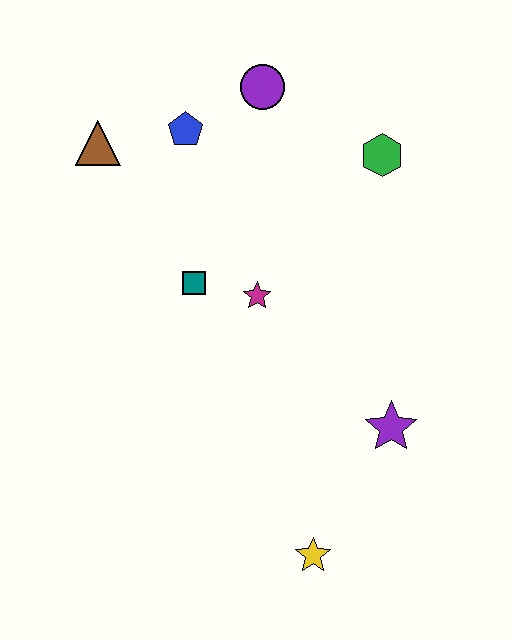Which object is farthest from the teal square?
The yellow star is farthest from the teal square.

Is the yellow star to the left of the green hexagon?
Yes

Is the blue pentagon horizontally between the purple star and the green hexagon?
No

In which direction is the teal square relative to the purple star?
The teal square is to the left of the purple star.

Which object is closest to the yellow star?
The purple star is closest to the yellow star.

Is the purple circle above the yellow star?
Yes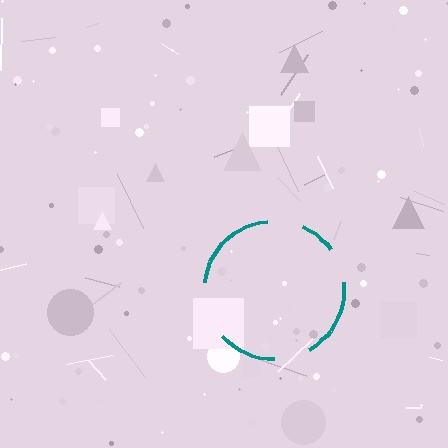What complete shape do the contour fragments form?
The contour fragments form a circle.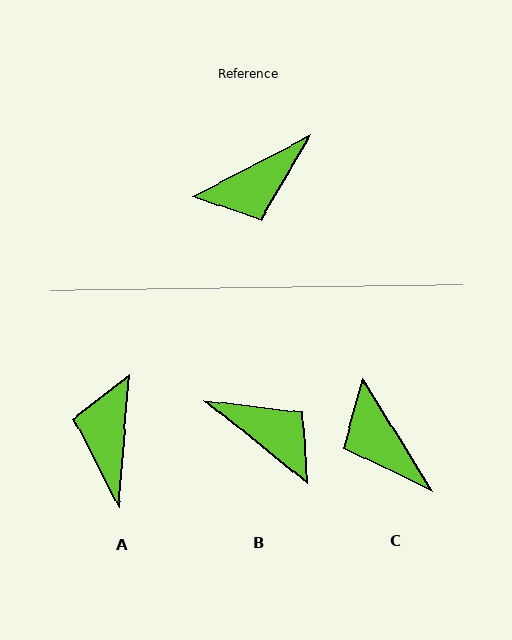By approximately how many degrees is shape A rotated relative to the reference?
Approximately 122 degrees clockwise.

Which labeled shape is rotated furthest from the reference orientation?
A, about 122 degrees away.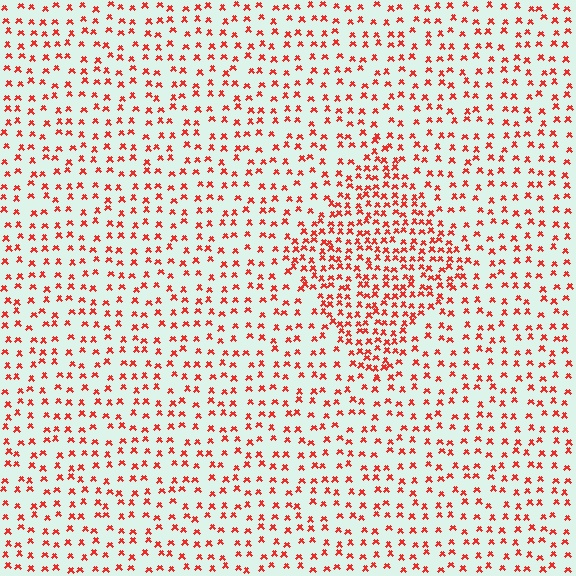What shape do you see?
I see a diamond.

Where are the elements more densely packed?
The elements are more densely packed inside the diamond boundary.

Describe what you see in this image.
The image contains small red elements arranged at two different densities. A diamond-shaped region is visible where the elements are more densely packed than the surrounding area.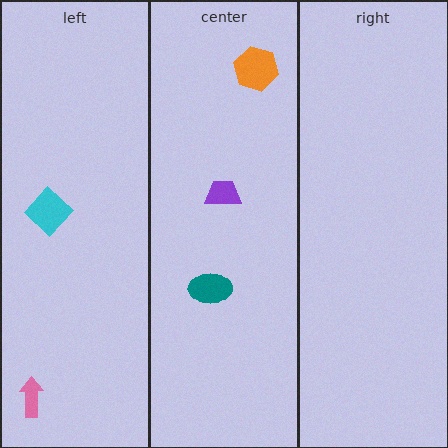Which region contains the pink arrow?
The left region.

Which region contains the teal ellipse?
The center region.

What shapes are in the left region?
The cyan diamond, the pink arrow.